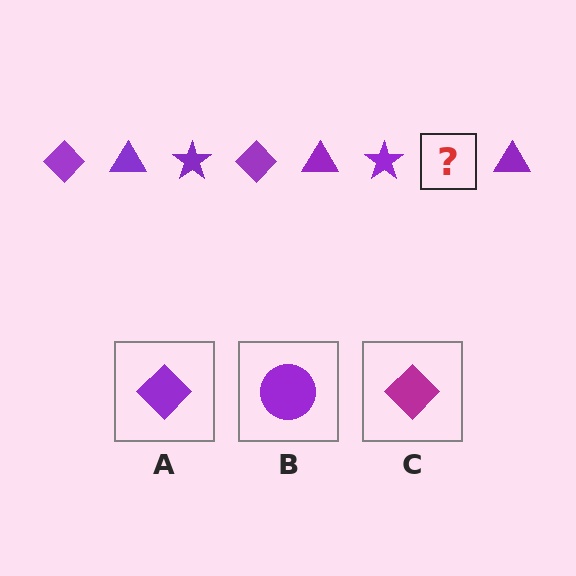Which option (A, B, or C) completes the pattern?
A.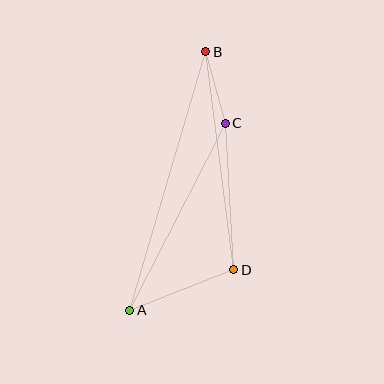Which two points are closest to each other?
Points B and C are closest to each other.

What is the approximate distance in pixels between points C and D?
The distance between C and D is approximately 147 pixels.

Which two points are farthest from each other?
Points A and B are farthest from each other.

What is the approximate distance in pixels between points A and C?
The distance between A and C is approximately 210 pixels.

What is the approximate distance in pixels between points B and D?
The distance between B and D is approximately 220 pixels.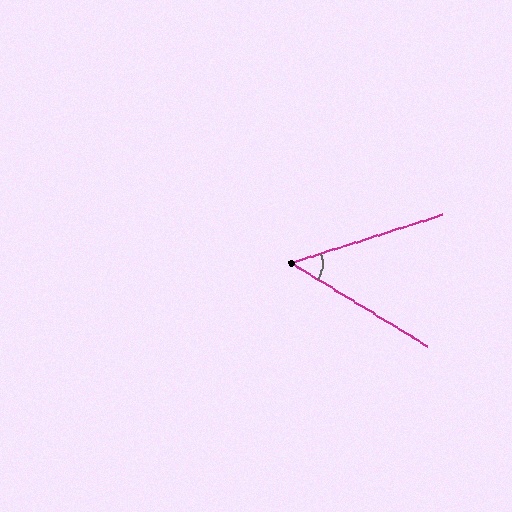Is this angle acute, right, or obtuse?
It is acute.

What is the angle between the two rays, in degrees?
Approximately 49 degrees.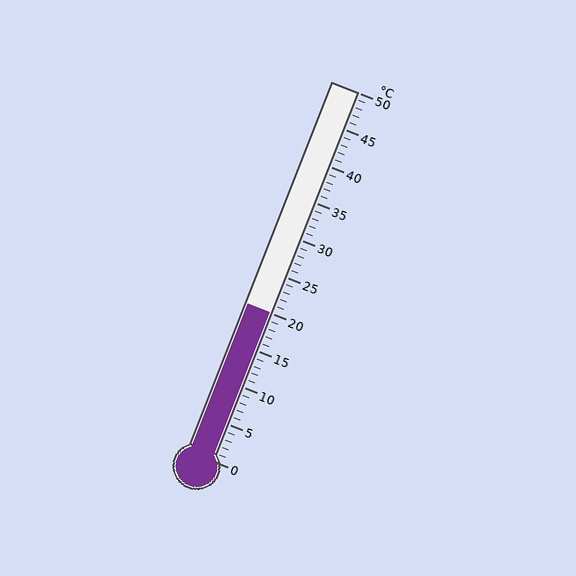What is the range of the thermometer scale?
The thermometer scale ranges from 0°C to 50°C.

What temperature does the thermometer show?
The thermometer shows approximately 20°C.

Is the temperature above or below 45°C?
The temperature is below 45°C.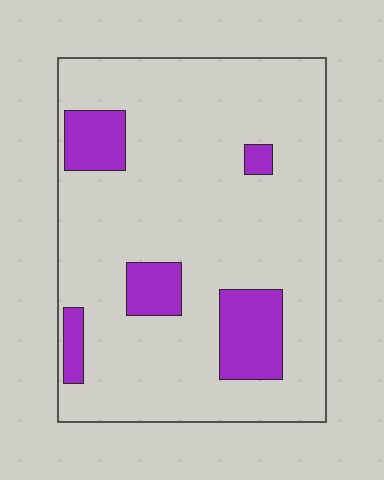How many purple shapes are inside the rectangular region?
5.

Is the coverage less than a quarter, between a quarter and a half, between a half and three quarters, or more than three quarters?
Less than a quarter.